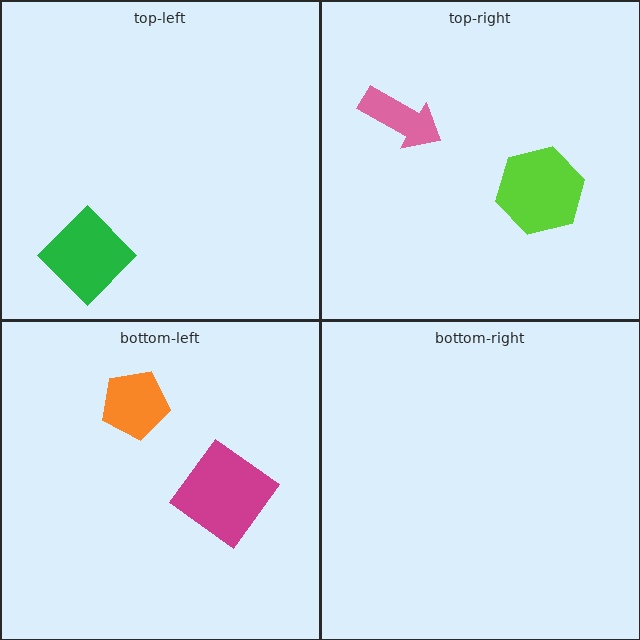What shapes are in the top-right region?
The lime hexagon, the pink arrow.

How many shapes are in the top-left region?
1.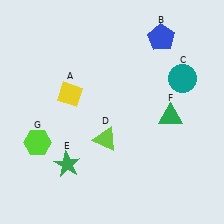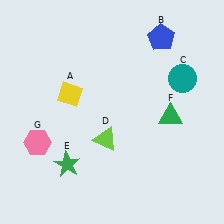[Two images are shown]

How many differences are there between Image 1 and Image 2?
There is 1 difference between the two images.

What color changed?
The hexagon (G) changed from lime in Image 1 to pink in Image 2.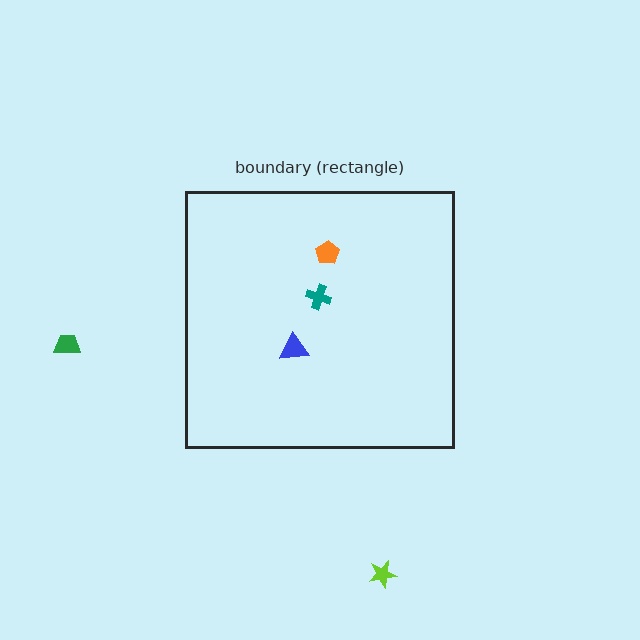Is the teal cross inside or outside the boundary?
Inside.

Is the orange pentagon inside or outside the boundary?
Inside.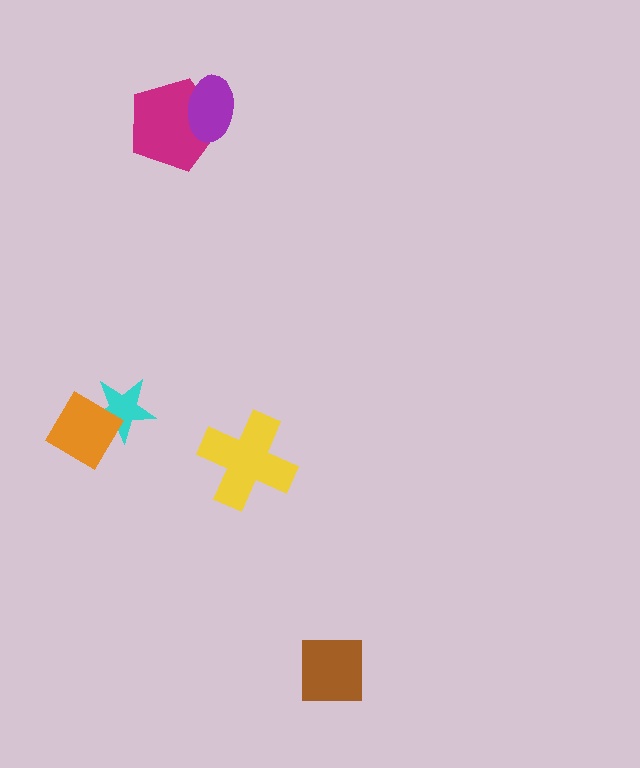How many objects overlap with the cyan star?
1 object overlaps with the cyan star.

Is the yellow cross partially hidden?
No, no other shape covers it.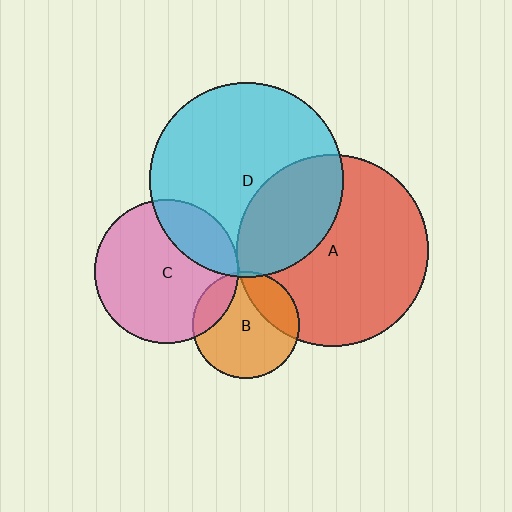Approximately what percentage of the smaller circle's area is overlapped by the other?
Approximately 5%.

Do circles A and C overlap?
Yes.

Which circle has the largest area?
Circle D (cyan).